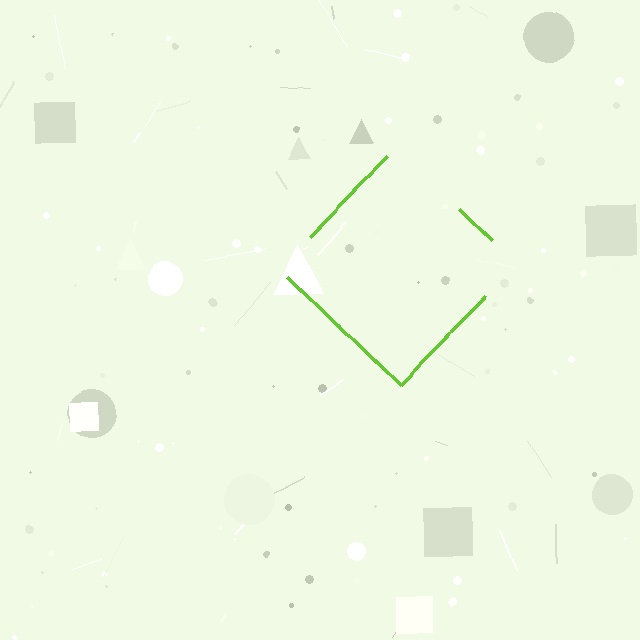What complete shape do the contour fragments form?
The contour fragments form a diamond.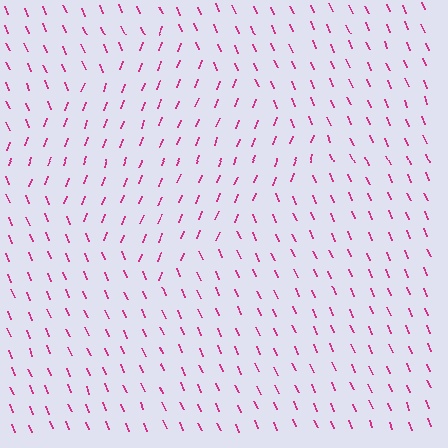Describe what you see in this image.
The image is filled with small magenta line segments. A diamond region in the image has lines oriented differently from the surrounding lines, creating a visible texture boundary.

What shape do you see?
I see a diamond.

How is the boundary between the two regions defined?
The boundary is defined purely by a change in line orientation (approximately 45 degrees difference). All lines are the same color and thickness.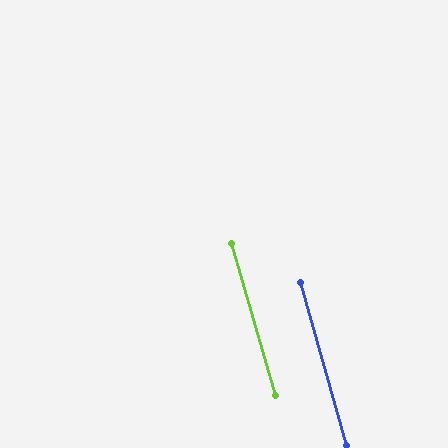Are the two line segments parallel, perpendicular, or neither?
Parallel — their directions differ by only 0.4°.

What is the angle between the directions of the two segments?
Approximately 0 degrees.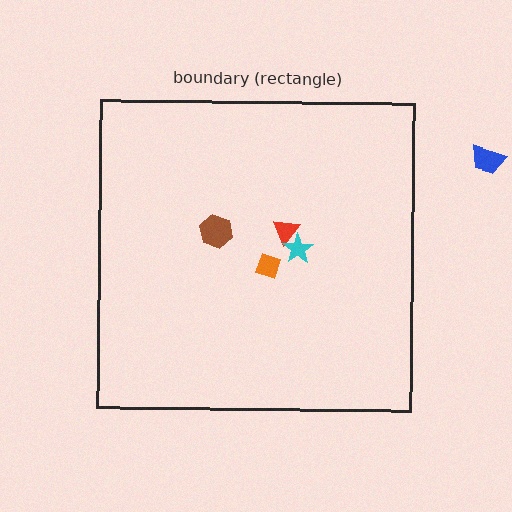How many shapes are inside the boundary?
4 inside, 1 outside.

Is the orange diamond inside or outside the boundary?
Inside.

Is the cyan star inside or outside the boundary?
Inside.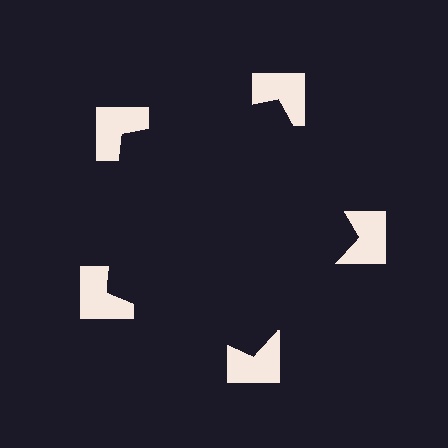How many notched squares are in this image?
There are 5 — one at each vertex of the illusory pentagon.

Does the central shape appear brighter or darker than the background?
It typically appears slightly darker than the background, even though no actual brightness change is drawn.